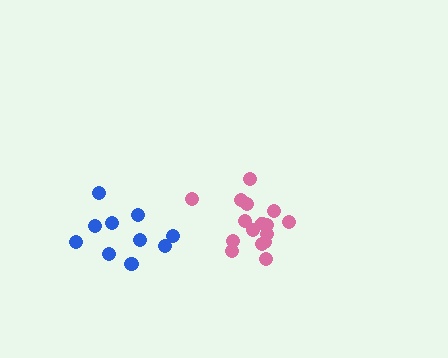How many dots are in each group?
Group 1: 16 dots, Group 2: 11 dots (27 total).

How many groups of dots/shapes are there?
There are 2 groups.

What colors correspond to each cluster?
The clusters are colored: pink, blue.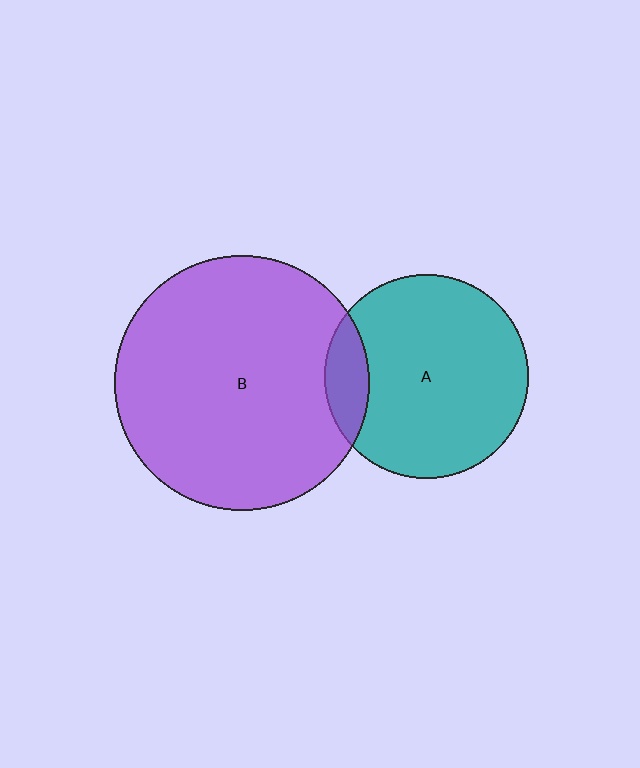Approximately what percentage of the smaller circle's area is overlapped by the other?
Approximately 15%.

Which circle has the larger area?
Circle B (purple).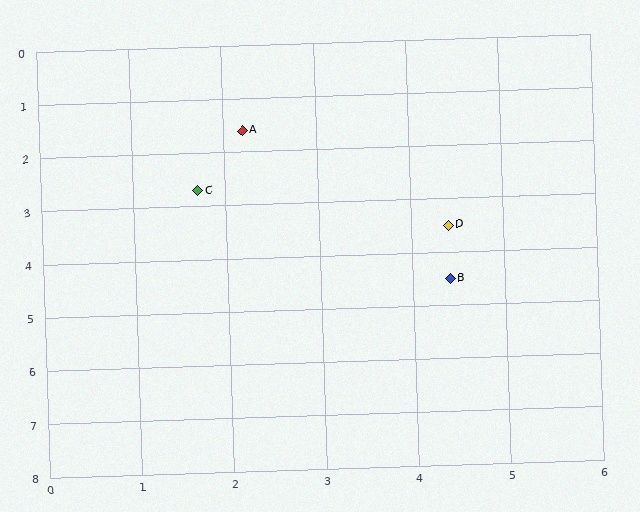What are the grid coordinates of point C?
Point C is at approximately (1.7, 2.7).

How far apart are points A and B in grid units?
Points A and B are about 3.6 grid units apart.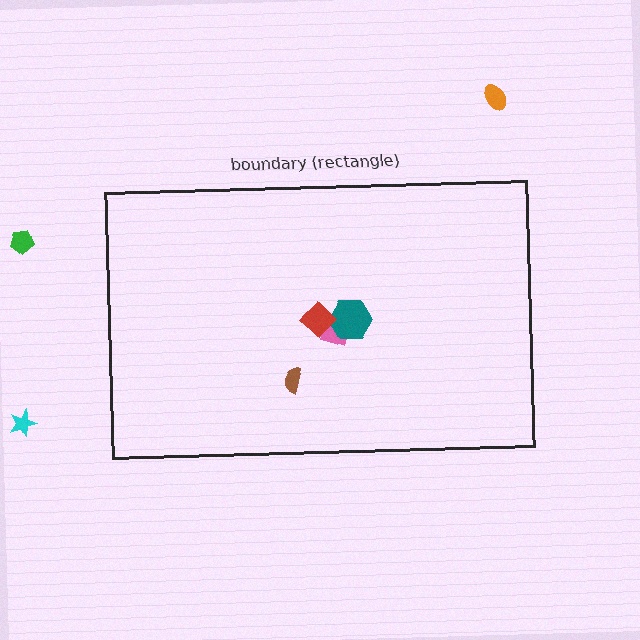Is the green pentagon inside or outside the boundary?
Outside.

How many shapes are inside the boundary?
4 inside, 3 outside.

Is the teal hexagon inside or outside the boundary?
Inside.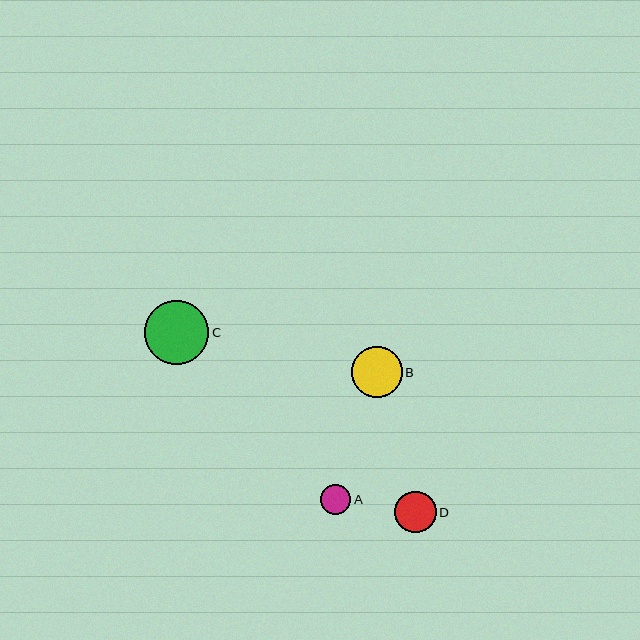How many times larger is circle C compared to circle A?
Circle C is approximately 2.1 times the size of circle A.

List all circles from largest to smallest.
From largest to smallest: C, B, D, A.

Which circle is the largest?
Circle C is the largest with a size of approximately 64 pixels.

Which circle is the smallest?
Circle A is the smallest with a size of approximately 30 pixels.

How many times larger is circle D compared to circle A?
Circle D is approximately 1.4 times the size of circle A.